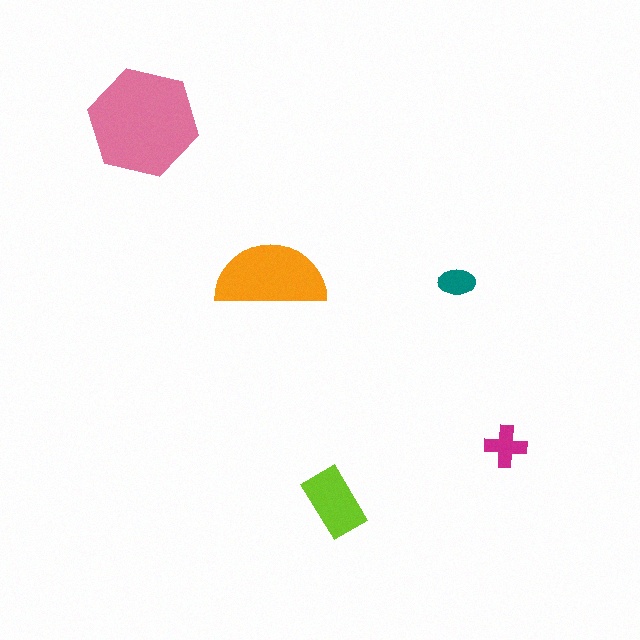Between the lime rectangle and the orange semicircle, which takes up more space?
The orange semicircle.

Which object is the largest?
The pink hexagon.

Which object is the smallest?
The teal ellipse.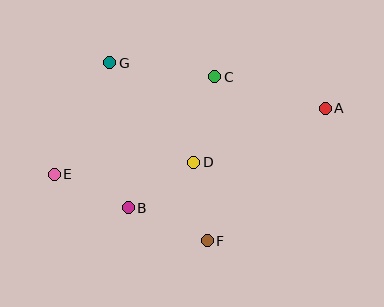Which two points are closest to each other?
Points D and F are closest to each other.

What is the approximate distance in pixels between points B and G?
The distance between B and G is approximately 146 pixels.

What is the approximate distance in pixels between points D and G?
The distance between D and G is approximately 131 pixels.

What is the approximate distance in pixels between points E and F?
The distance between E and F is approximately 167 pixels.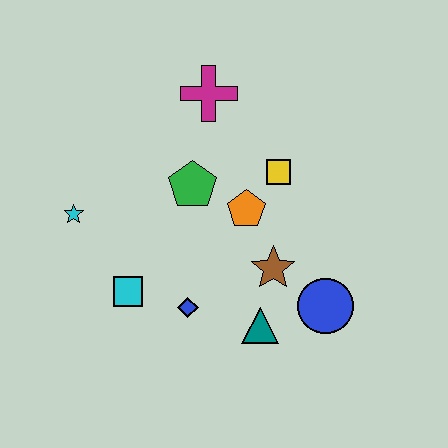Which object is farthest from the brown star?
The cyan star is farthest from the brown star.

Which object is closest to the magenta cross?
The green pentagon is closest to the magenta cross.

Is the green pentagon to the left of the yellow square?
Yes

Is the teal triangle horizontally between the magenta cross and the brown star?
Yes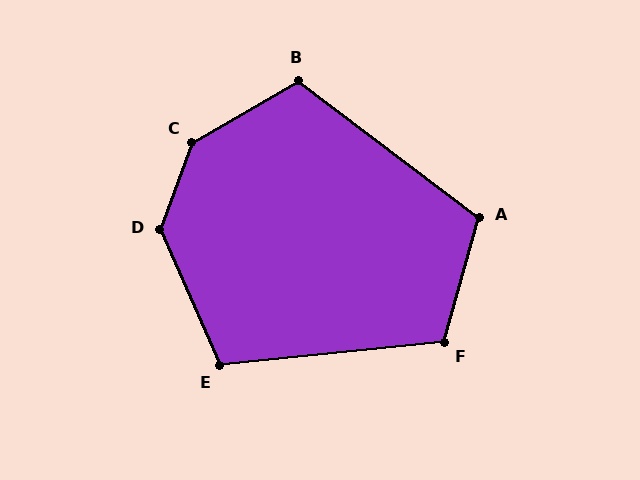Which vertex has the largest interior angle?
C, at approximately 141 degrees.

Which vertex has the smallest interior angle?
E, at approximately 108 degrees.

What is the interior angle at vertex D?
Approximately 136 degrees (obtuse).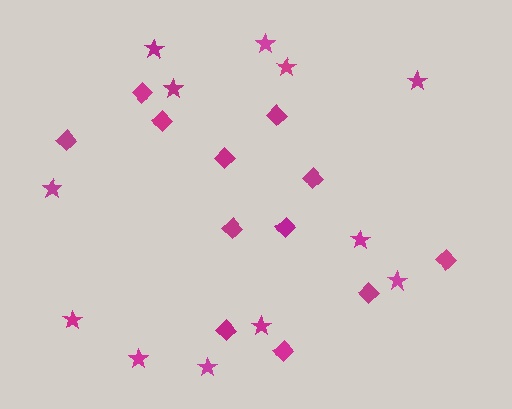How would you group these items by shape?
There are 2 groups: one group of stars (12) and one group of diamonds (12).